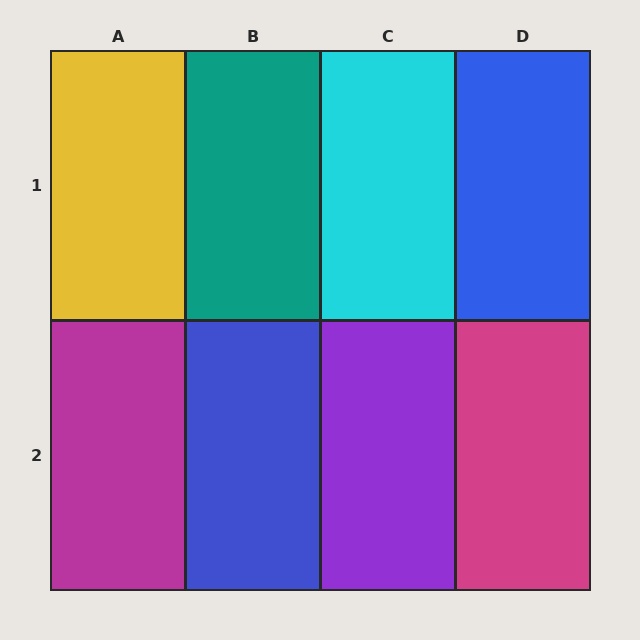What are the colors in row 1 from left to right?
Yellow, teal, cyan, blue.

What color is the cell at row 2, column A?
Magenta.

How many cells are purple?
1 cell is purple.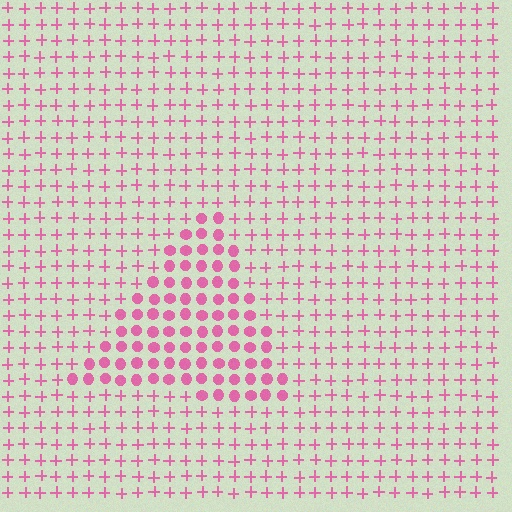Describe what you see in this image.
The image is filled with small pink elements arranged in a uniform grid. A triangle-shaped region contains circles, while the surrounding area contains plus signs. The boundary is defined purely by the change in element shape.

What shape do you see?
I see a triangle.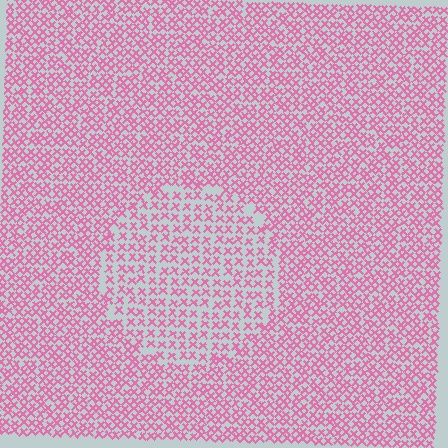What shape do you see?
I see a circle.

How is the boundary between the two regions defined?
The boundary is defined by a change in element density (approximately 1.6x ratio). All elements are the same color, size, and shape.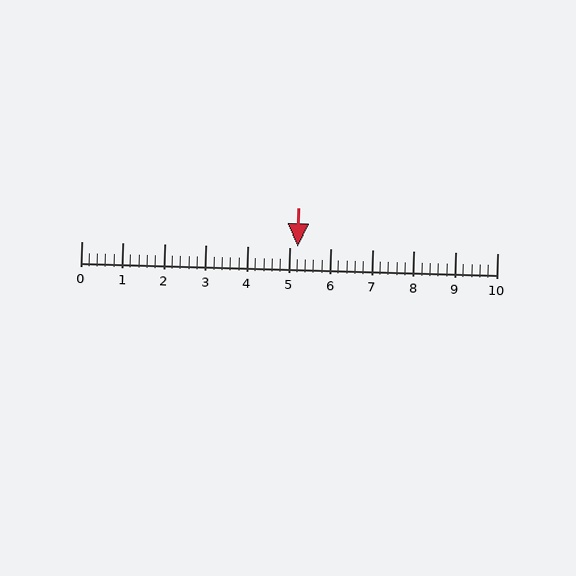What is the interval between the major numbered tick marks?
The major tick marks are spaced 1 units apart.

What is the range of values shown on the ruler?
The ruler shows values from 0 to 10.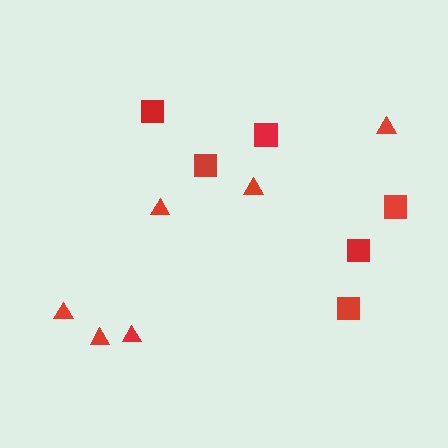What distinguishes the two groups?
There are 2 groups: one group of triangles (6) and one group of squares (6).